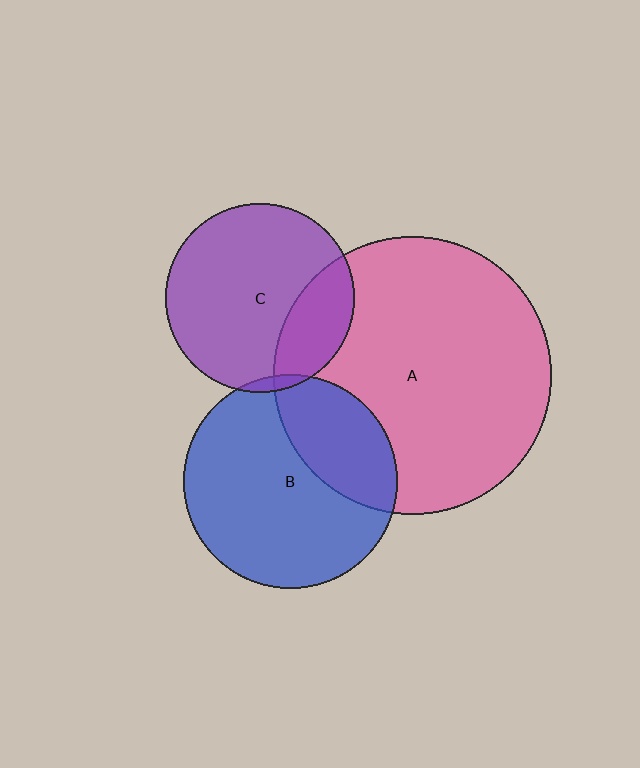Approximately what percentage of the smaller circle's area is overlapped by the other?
Approximately 25%.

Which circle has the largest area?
Circle A (pink).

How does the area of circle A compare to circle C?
Approximately 2.1 times.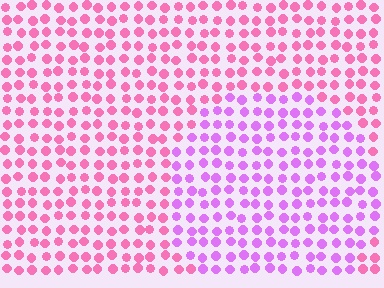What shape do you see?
I see a circle.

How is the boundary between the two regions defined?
The boundary is defined purely by a slight shift in hue (about 39 degrees). Spacing, size, and orientation are identical on both sides.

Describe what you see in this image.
The image is filled with small pink elements in a uniform arrangement. A circle-shaped region is visible where the elements are tinted to a slightly different hue, forming a subtle color boundary.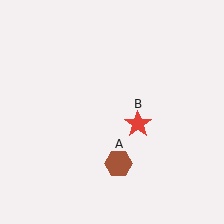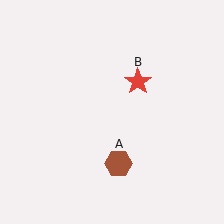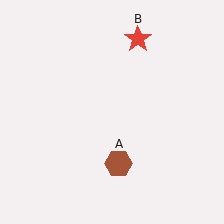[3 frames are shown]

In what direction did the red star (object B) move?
The red star (object B) moved up.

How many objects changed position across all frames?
1 object changed position: red star (object B).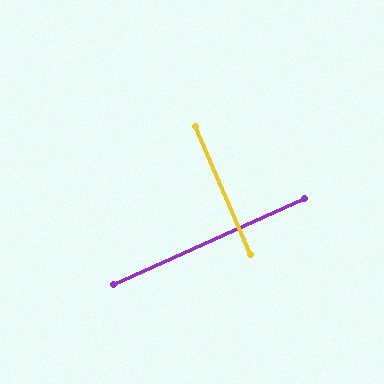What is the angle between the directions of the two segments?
Approximately 89 degrees.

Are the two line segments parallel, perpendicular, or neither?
Perpendicular — they meet at approximately 89°.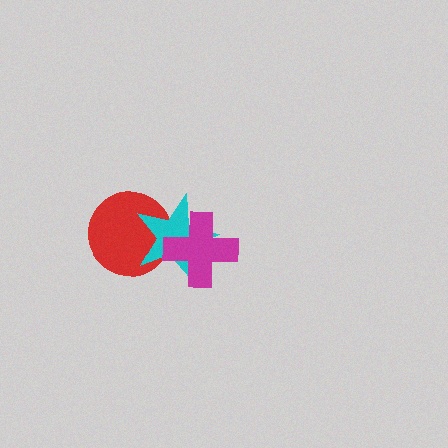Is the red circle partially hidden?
Yes, it is partially covered by another shape.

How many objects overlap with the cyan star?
2 objects overlap with the cyan star.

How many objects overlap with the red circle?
1 object overlaps with the red circle.